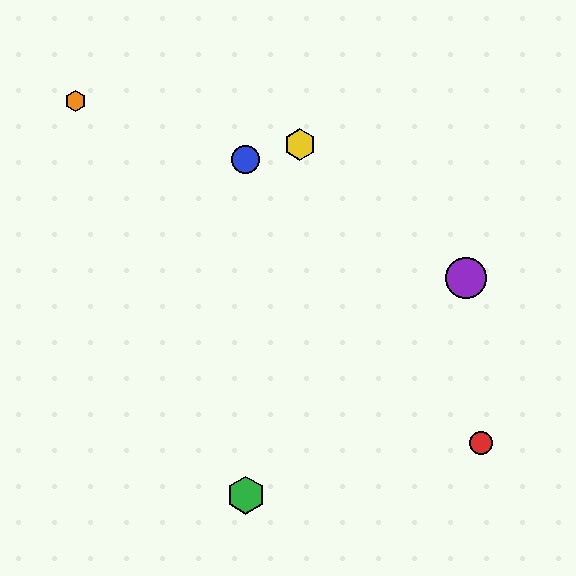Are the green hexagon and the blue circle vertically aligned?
Yes, both are at x≈246.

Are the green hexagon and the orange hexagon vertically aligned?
No, the green hexagon is at x≈246 and the orange hexagon is at x≈76.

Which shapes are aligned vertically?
The blue circle, the green hexagon are aligned vertically.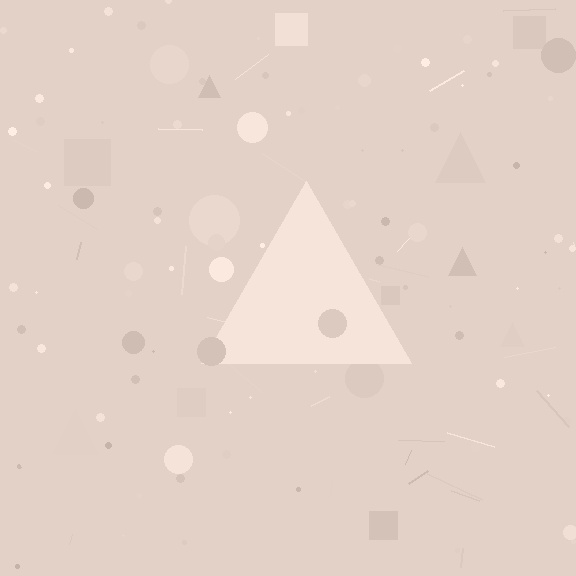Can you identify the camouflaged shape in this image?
The camouflaged shape is a triangle.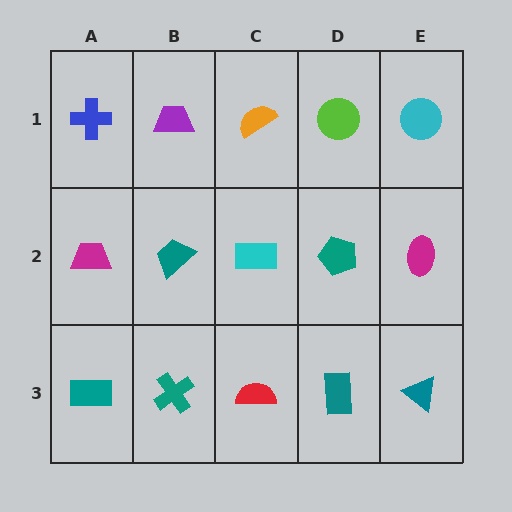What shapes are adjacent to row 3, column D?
A teal pentagon (row 2, column D), a red semicircle (row 3, column C), a teal triangle (row 3, column E).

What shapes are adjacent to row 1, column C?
A cyan rectangle (row 2, column C), a purple trapezoid (row 1, column B), a lime circle (row 1, column D).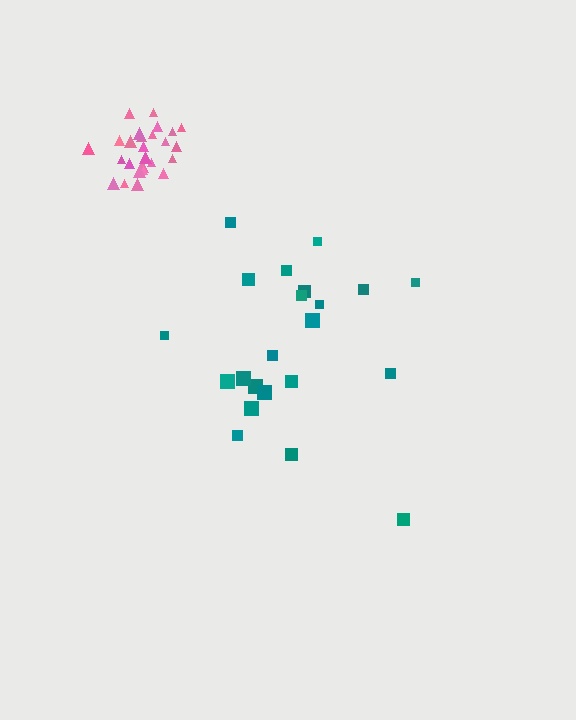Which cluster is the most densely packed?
Pink.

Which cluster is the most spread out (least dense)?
Teal.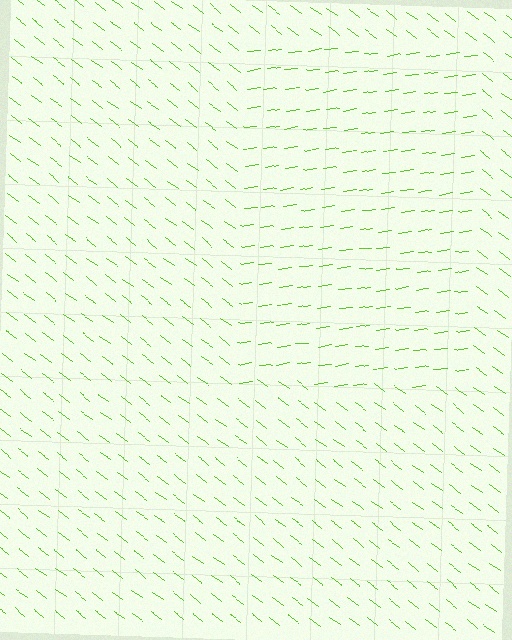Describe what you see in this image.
The image is filled with small lime line segments. A rectangle region in the image has lines oriented differently from the surrounding lines, creating a visible texture boundary.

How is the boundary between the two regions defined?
The boundary is defined purely by a change in line orientation (approximately 45 degrees difference). All lines are the same color and thickness.